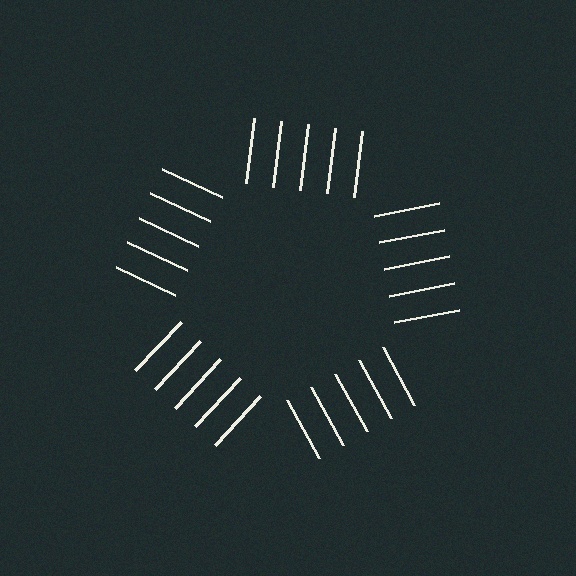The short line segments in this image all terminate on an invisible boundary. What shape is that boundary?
An illusory pentagon — the line segments terminate on its edges but no continuous stroke is drawn.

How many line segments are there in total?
25 — 5 along each of the 5 edges.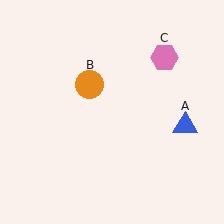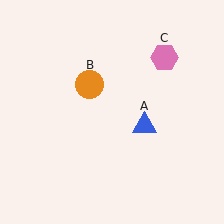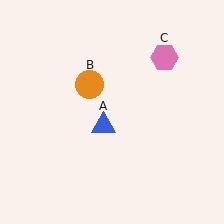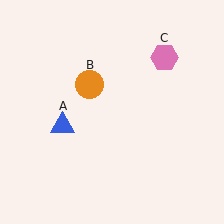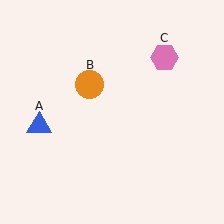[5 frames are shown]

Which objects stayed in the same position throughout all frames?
Orange circle (object B) and pink hexagon (object C) remained stationary.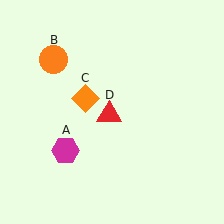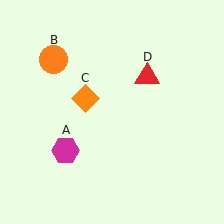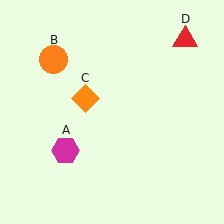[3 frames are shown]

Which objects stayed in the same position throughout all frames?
Magenta hexagon (object A) and orange circle (object B) and orange diamond (object C) remained stationary.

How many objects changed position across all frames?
1 object changed position: red triangle (object D).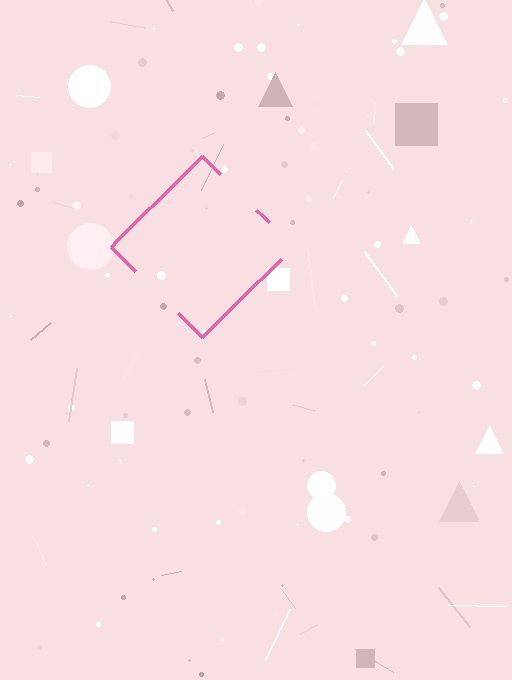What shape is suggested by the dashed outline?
The dashed outline suggests a diamond.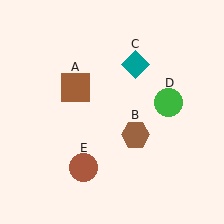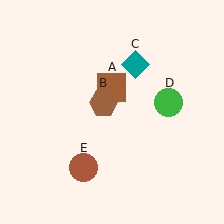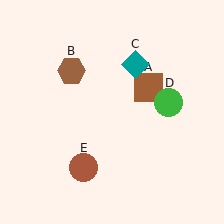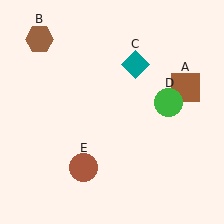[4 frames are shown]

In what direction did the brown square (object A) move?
The brown square (object A) moved right.